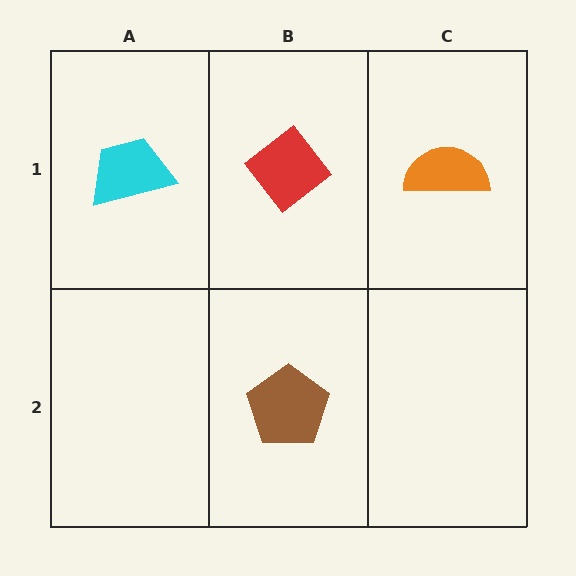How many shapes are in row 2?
1 shape.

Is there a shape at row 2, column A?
No, that cell is empty.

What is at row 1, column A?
A cyan trapezoid.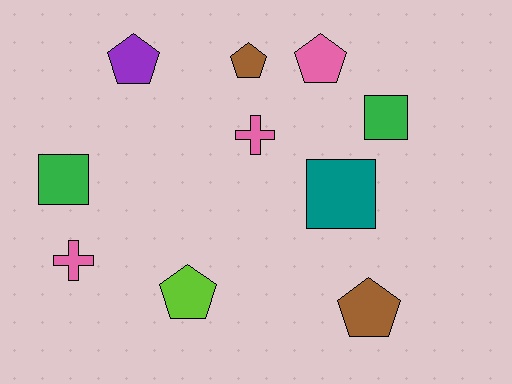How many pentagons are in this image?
There are 5 pentagons.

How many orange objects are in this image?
There are no orange objects.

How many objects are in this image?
There are 10 objects.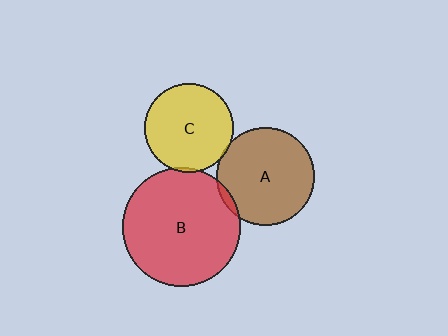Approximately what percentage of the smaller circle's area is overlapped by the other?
Approximately 5%.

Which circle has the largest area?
Circle B (red).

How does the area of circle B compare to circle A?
Approximately 1.4 times.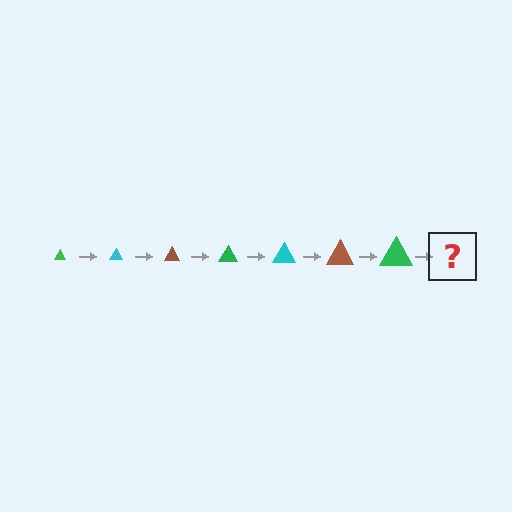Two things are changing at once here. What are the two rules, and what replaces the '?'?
The two rules are that the triangle grows larger each step and the color cycles through green, cyan, and brown. The '?' should be a cyan triangle, larger than the previous one.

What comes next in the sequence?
The next element should be a cyan triangle, larger than the previous one.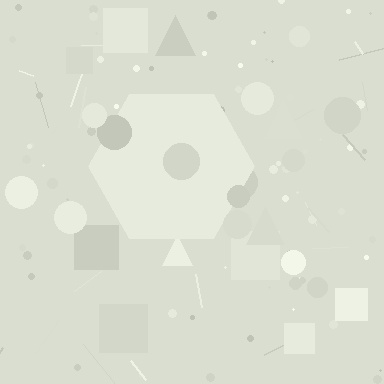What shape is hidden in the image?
A hexagon is hidden in the image.